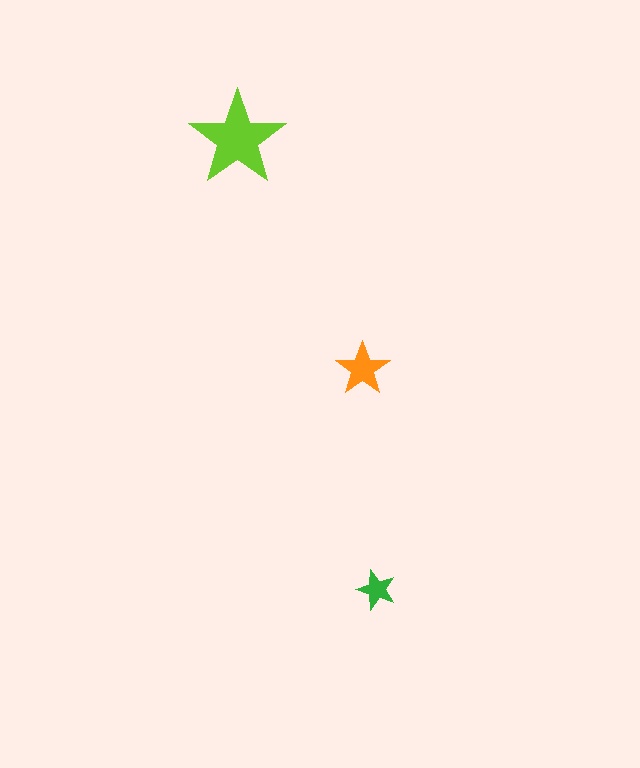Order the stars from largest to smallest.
the lime one, the orange one, the green one.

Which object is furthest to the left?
The lime star is leftmost.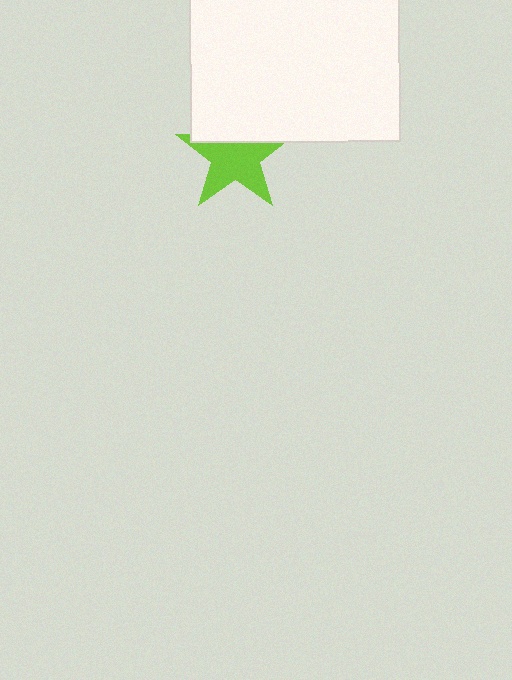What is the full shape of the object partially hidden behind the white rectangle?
The partially hidden object is a lime star.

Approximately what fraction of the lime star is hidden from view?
Roughly 34% of the lime star is hidden behind the white rectangle.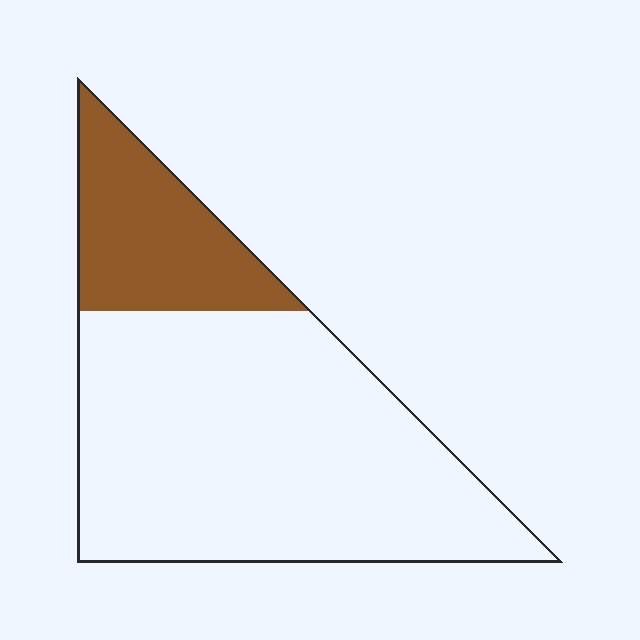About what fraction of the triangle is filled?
About one quarter (1/4).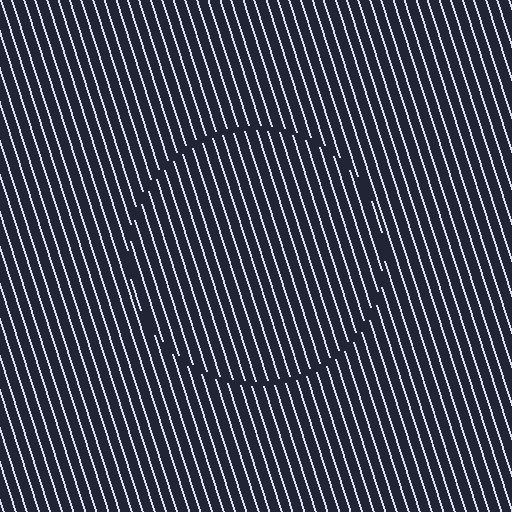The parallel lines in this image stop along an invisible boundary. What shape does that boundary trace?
An illusory circle. The interior of the shape contains the same grating, shifted by half a period — the contour is defined by the phase discontinuity where line-ends from the inner and outer gratings abut.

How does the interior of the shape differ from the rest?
The interior of the shape contains the same grating, shifted by half a period — the contour is defined by the phase discontinuity where line-ends from the inner and outer gratings abut.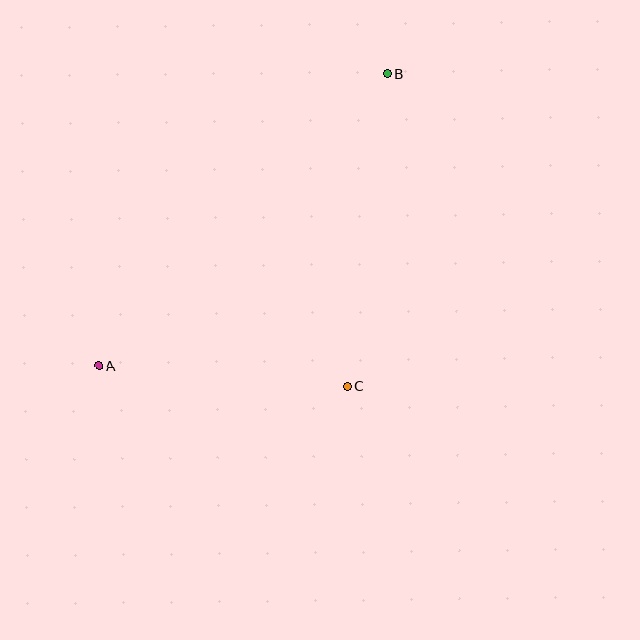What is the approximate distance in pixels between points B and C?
The distance between B and C is approximately 314 pixels.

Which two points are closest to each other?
Points A and C are closest to each other.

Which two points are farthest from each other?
Points A and B are farthest from each other.